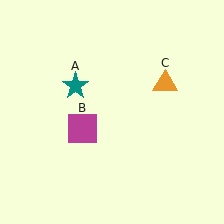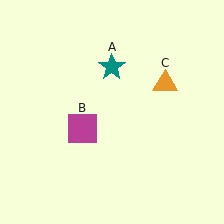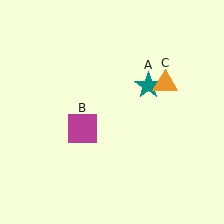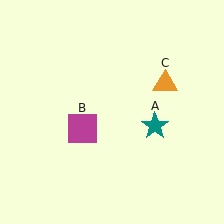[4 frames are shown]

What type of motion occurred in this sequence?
The teal star (object A) rotated clockwise around the center of the scene.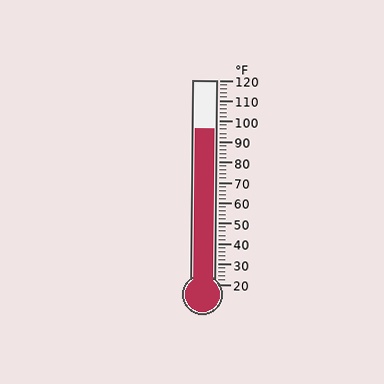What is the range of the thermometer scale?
The thermometer scale ranges from 20°F to 120°F.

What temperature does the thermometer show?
The thermometer shows approximately 96°F.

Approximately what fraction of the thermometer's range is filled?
The thermometer is filled to approximately 75% of its range.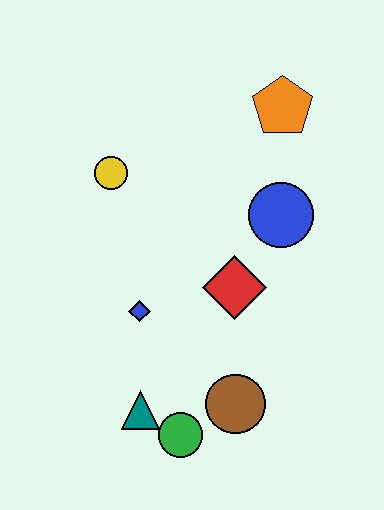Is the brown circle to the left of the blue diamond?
No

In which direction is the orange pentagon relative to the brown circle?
The orange pentagon is above the brown circle.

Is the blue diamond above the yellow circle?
No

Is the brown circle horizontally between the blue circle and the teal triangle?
Yes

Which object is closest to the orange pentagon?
The blue circle is closest to the orange pentagon.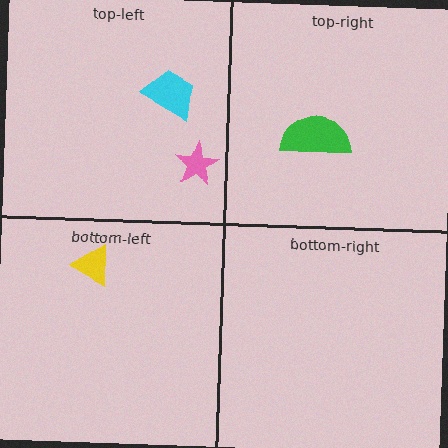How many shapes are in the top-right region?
1.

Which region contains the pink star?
The top-left region.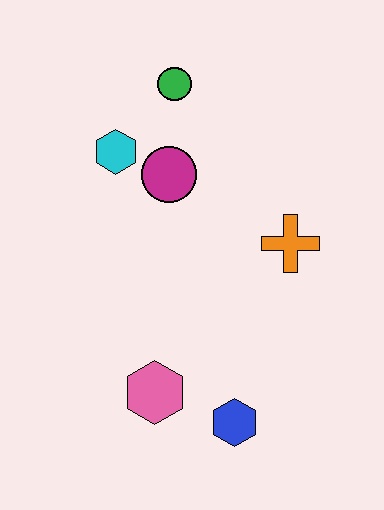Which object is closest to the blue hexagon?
The pink hexagon is closest to the blue hexagon.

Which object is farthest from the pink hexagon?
The green circle is farthest from the pink hexagon.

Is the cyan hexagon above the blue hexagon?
Yes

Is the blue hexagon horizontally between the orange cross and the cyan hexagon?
Yes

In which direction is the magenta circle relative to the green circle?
The magenta circle is below the green circle.